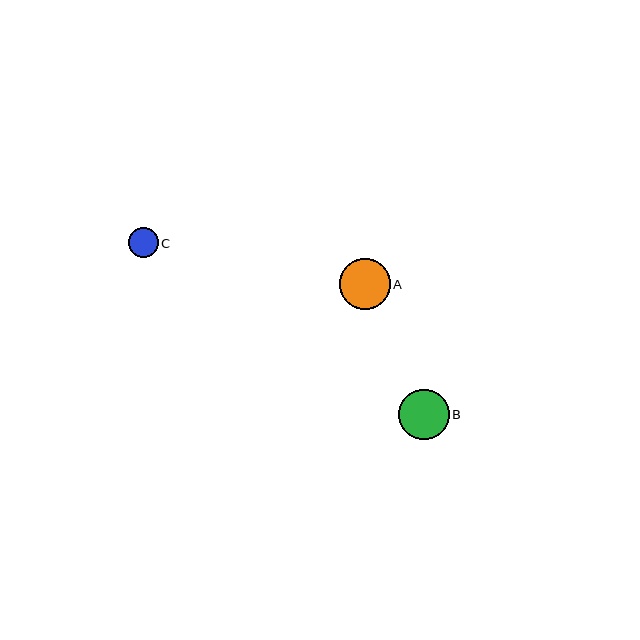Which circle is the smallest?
Circle C is the smallest with a size of approximately 30 pixels.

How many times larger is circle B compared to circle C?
Circle B is approximately 1.7 times the size of circle C.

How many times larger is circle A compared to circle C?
Circle A is approximately 1.7 times the size of circle C.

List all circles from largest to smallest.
From largest to smallest: A, B, C.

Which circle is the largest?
Circle A is the largest with a size of approximately 51 pixels.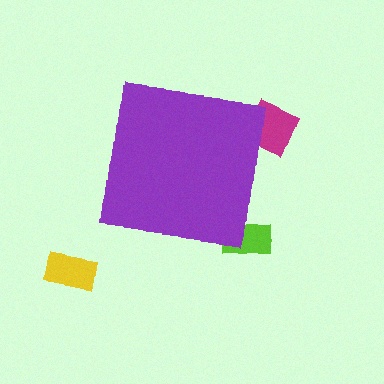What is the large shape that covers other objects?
A purple square.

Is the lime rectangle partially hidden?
Yes, the lime rectangle is partially hidden behind the purple square.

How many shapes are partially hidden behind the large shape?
2 shapes are partially hidden.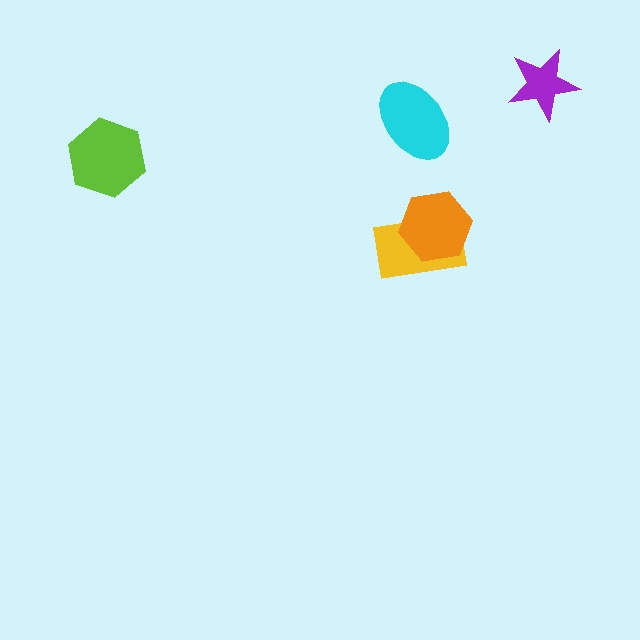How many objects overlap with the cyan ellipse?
0 objects overlap with the cyan ellipse.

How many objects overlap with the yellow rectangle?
1 object overlaps with the yellow rectangle.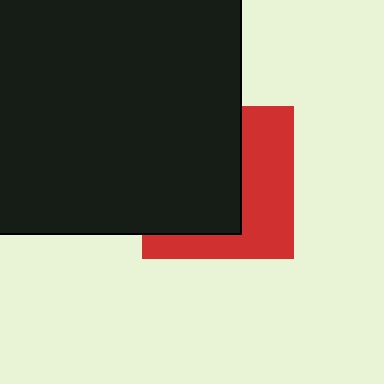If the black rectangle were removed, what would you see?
You would see the complete red square.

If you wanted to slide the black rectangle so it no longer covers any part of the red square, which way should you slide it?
Slide it left — that is the most direct way to separate the two shapes.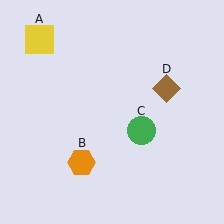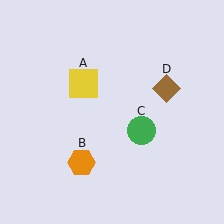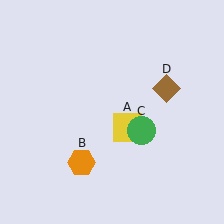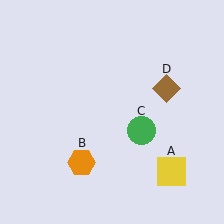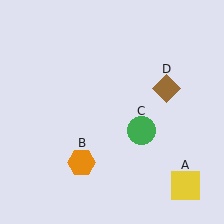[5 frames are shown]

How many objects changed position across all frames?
1 object changed position: yellow square (object A).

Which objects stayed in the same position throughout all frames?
Orange hexagon (object B) and green circle (object C) and brown diamond (object D) remained stationary.